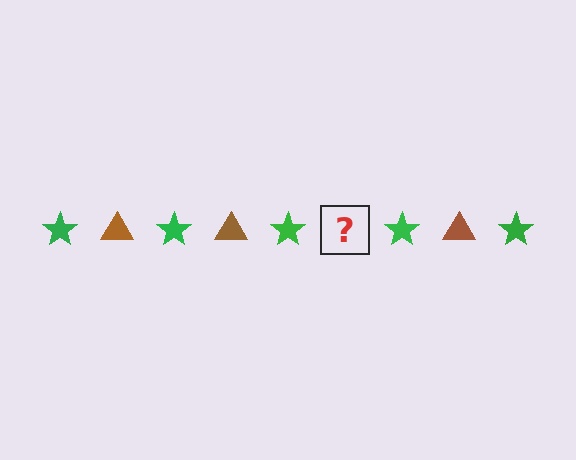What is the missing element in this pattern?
The missing element is a brown triangle.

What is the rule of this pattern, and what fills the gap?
The rule is that the pattern alternates between green star and brown triangle. The gap should be filled with a brown triangle.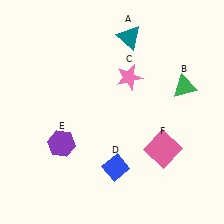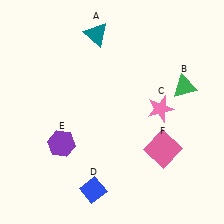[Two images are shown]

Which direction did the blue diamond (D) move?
The blue diamond (D) moved down.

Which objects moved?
The objects that moved are: the teal triangle (A), the pink star (C), the blue diamond (D).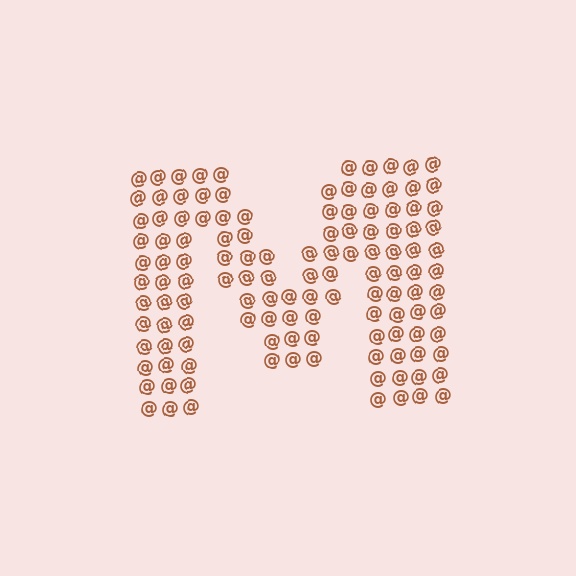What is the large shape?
The large shape is the letter M.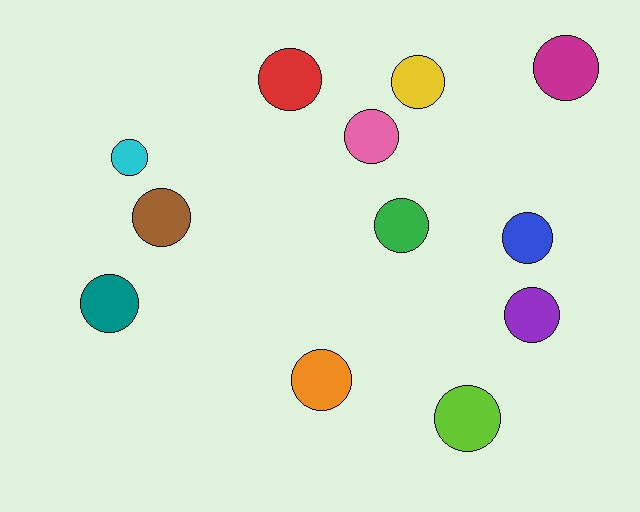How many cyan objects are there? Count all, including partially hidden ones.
There is 1 cyan object.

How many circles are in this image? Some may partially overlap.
There are 12 circles.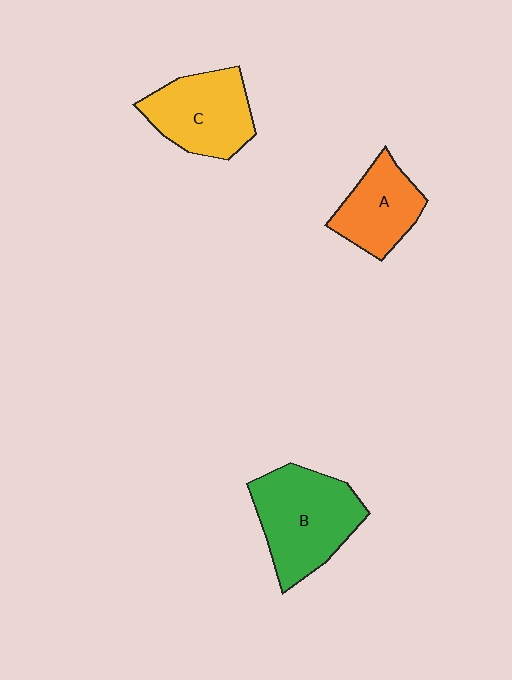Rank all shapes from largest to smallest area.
From largest to smallest: B (green), C (yellow), A (orange).